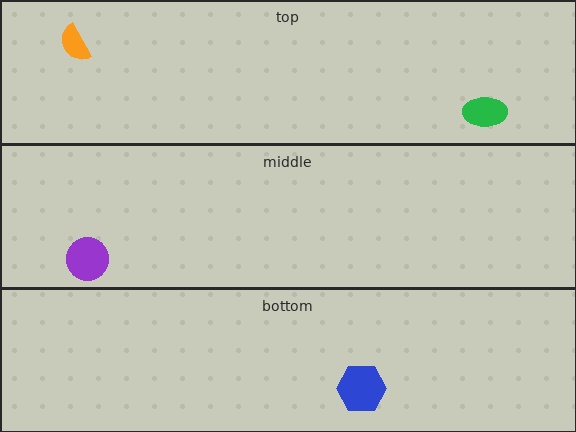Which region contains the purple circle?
The middle region.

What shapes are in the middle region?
The purple circle.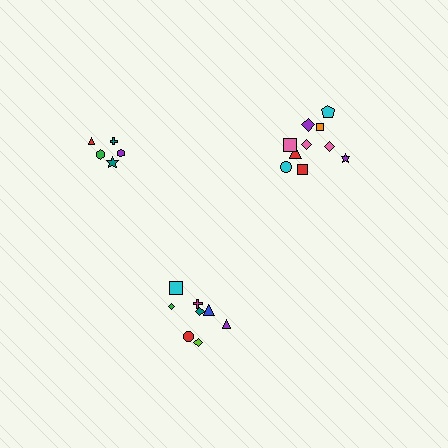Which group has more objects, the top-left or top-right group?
The top-right group.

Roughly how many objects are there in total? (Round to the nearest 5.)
Roughly 25 objects in total.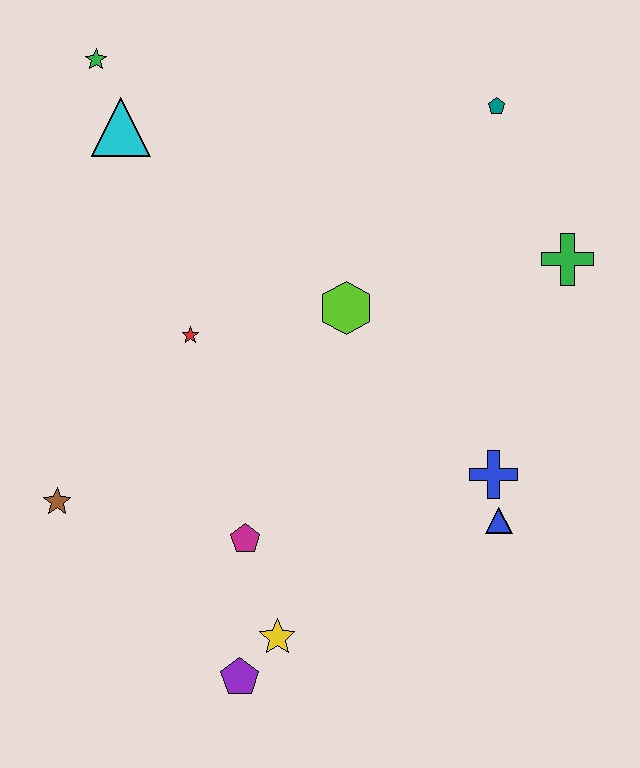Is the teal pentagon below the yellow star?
No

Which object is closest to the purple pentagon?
The yellow star is closest to the purple pentagon.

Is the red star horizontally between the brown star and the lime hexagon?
Yes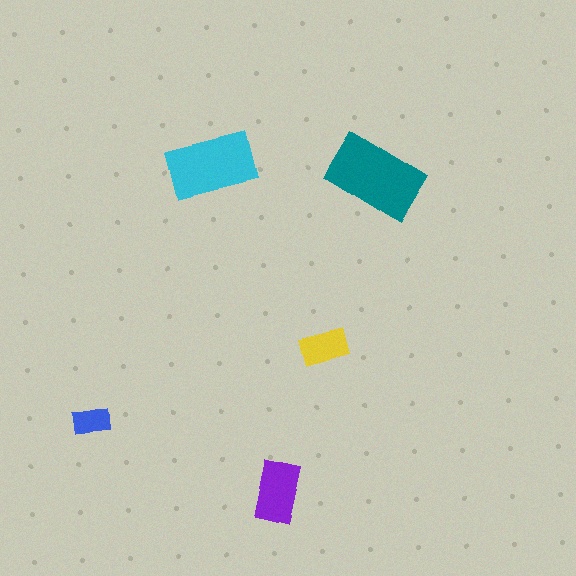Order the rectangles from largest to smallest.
the teal one, the cyan one, the purple one, the yellow one, the blue one.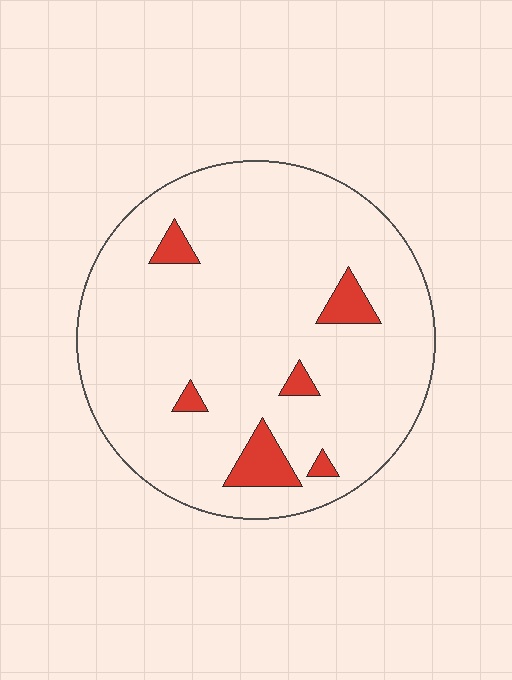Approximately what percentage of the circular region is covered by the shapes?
Approximately 10%.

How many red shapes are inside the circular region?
6.